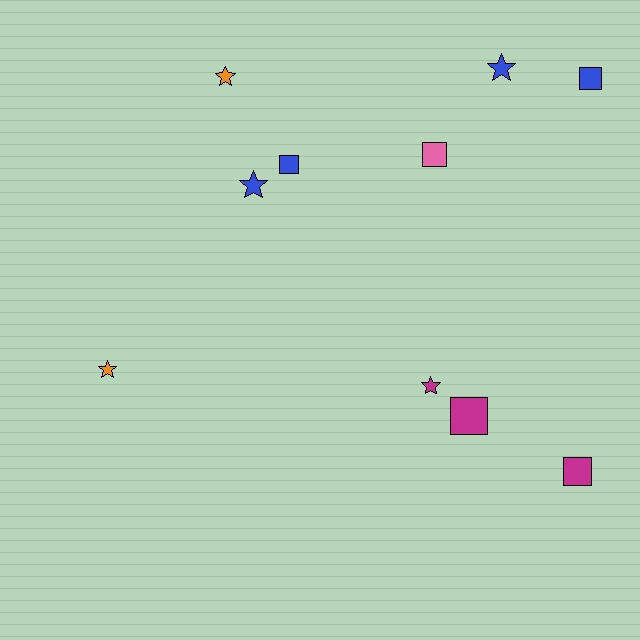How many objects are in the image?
There are 10 objects.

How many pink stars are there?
There are no pink stars.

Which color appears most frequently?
Blue, with 4 objects.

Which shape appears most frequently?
Star, with 5 objects.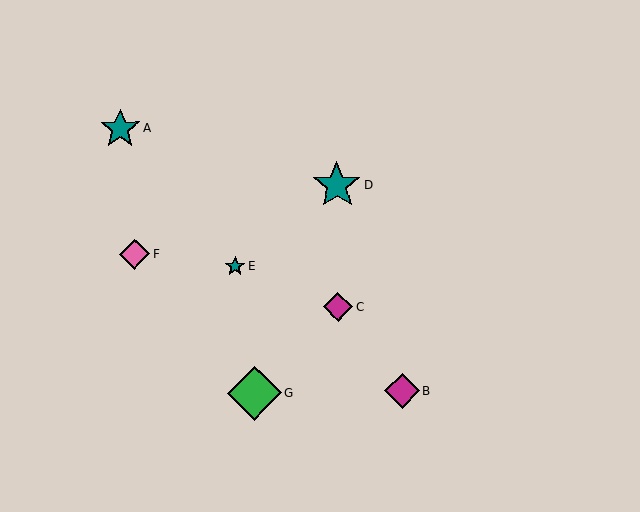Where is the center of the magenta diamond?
The center of the magenta diamond is at (338, 307).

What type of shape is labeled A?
Shape A is a teal star.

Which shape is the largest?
The green diamond (labeled G) is the largest.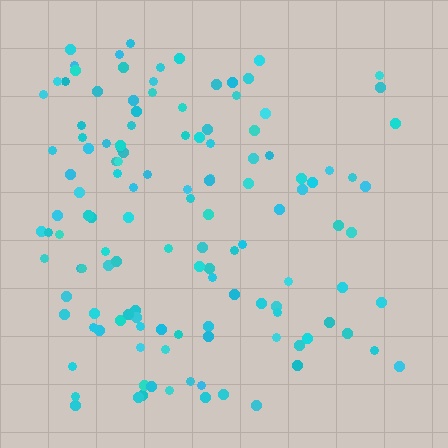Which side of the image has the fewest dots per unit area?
The right.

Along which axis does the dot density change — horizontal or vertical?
Horizontal.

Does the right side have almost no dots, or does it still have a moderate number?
Still a moderate number, just noticeably fewer than the left.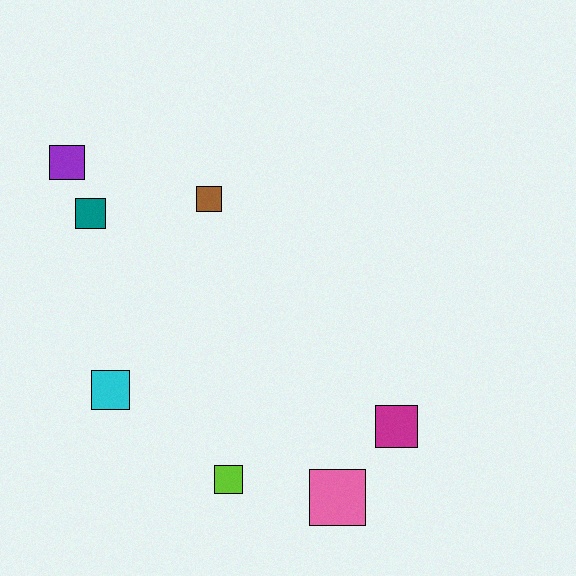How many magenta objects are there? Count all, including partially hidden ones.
There is 1 magenta object.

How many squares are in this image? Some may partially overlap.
There are 7 squares.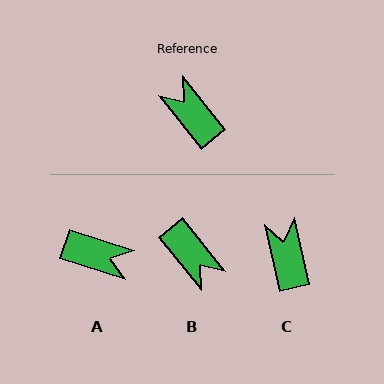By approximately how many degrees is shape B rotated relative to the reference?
Approximately 180 degrees clockwise.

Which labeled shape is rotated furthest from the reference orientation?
B, about 180 degrees away.